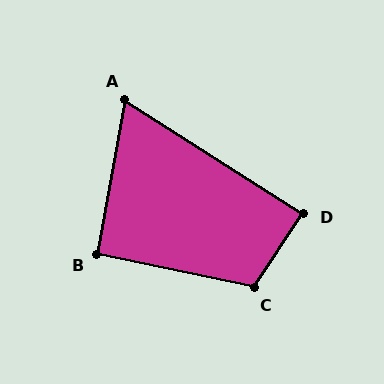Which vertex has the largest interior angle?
C, at approximately 112 degrees.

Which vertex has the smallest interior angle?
A, at approximately 68 degrees.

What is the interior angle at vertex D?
Approximately 89 degrees (approximately right).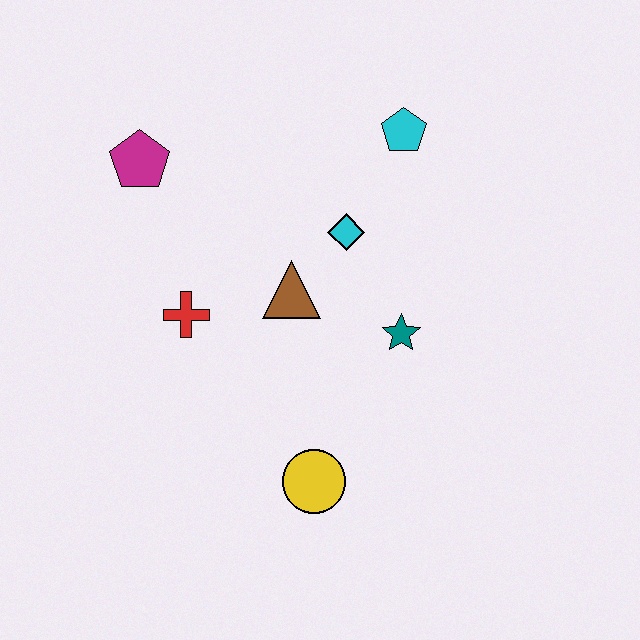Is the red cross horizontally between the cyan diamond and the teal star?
No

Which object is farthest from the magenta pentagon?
The yellow circle is farthest from the magenta pentagon.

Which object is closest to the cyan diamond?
The brown triangle is closest to the cyan diamond.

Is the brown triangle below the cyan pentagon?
Yes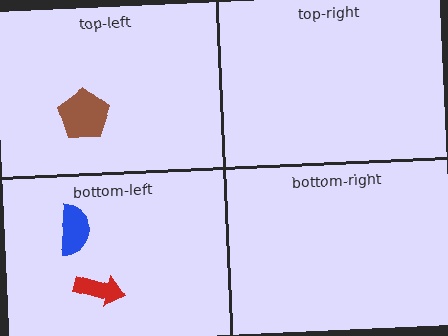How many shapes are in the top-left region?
1.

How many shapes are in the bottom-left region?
2.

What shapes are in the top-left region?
The brown pentagon.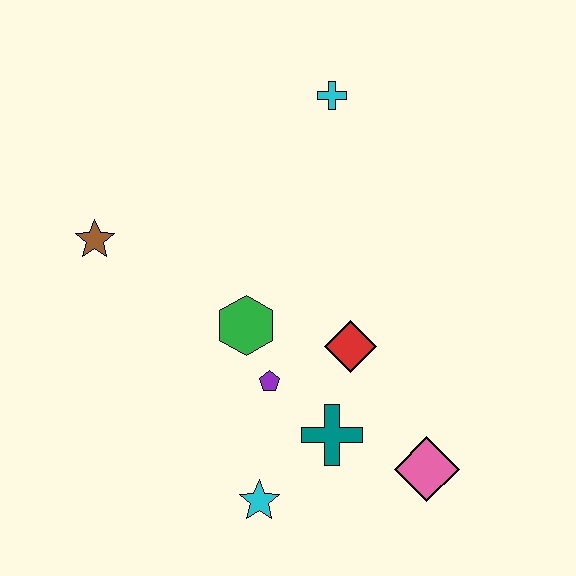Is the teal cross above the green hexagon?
No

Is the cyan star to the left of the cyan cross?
Yes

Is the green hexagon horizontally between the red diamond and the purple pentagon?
No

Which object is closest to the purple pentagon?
The green hexagon is closest to the purple pentagon.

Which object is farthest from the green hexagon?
The cyan cross is farthest from the green hexagon.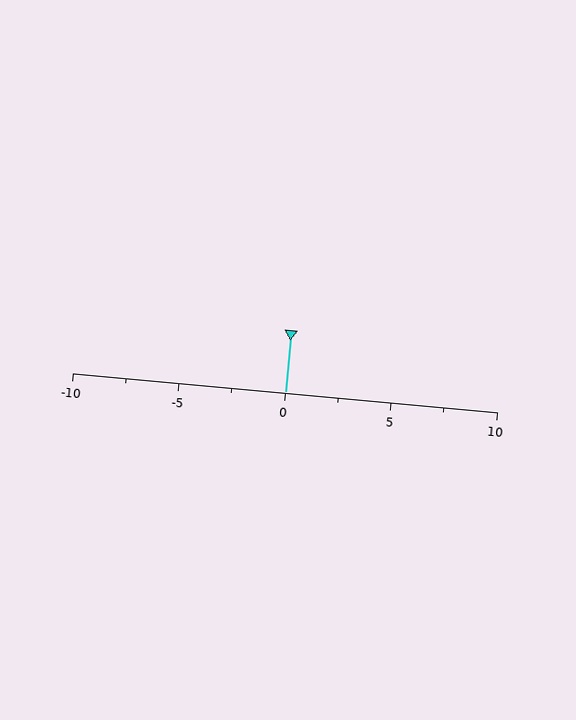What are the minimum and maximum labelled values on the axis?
The axis runs from -10 to 10.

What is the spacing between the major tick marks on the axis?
The major ticks are spaced 5 apart.